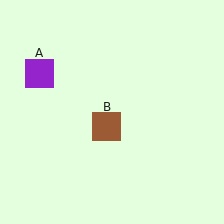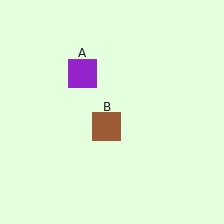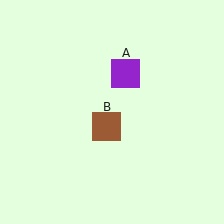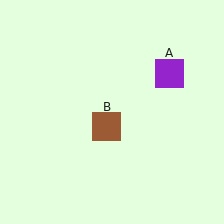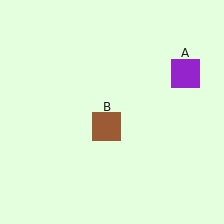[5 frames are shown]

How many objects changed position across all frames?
1 object changed position: purple square (object A).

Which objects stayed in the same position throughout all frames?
Brown square (object B) remained stationary.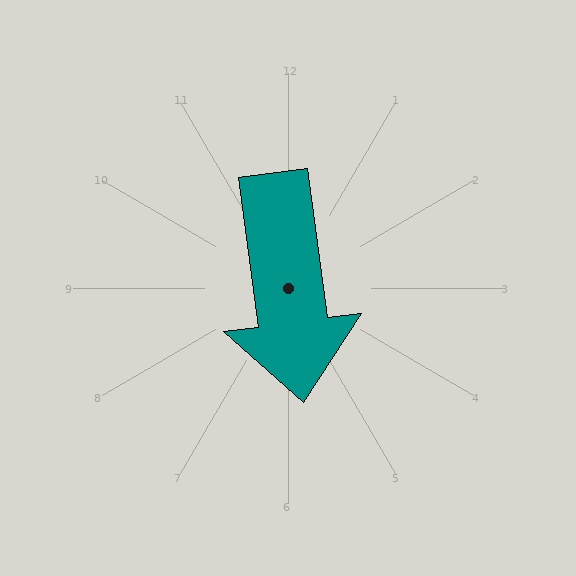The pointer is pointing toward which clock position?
Roughly 6 o'clock.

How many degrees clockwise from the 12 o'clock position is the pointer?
Approximately 172 degrees.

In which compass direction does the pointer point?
South.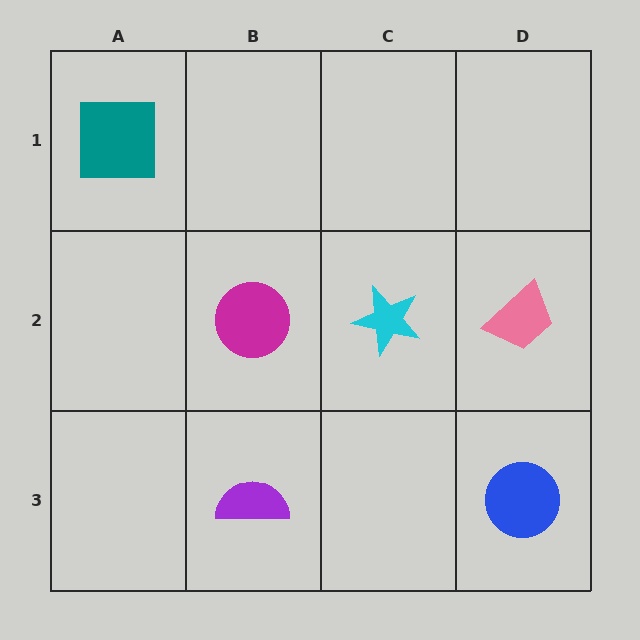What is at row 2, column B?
A magenta circle.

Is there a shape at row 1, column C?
No, that cell is empty.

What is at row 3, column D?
A blue circle.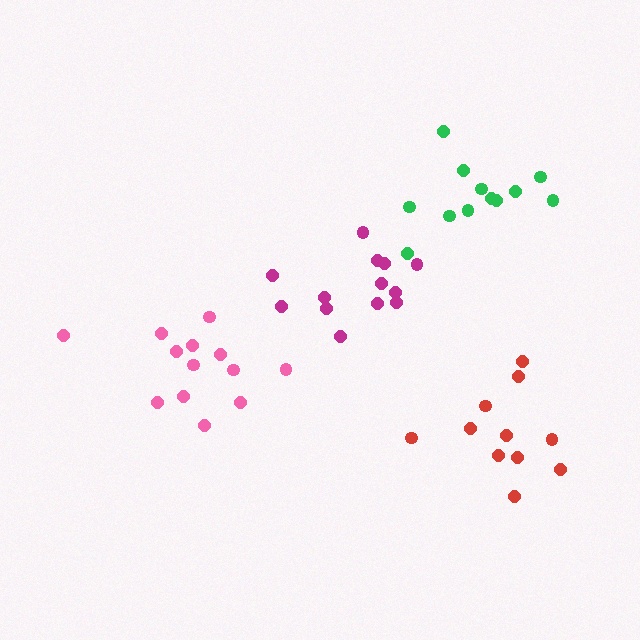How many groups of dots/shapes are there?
There are 4 groups.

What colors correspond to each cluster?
The clusters are colored: pink, green, red, magenta.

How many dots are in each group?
Group 1: 13 dots, Group 2: 12 dots, Group 3: 11 dots, Group 4: 13 dots (49 total).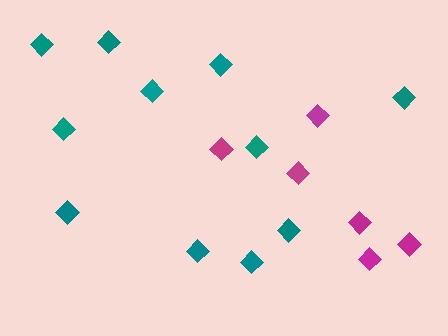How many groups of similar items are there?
There are 2 groups: one group of magenta diamonds (6) and one group of teal diamonds (11).